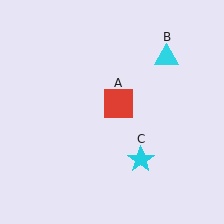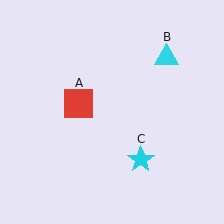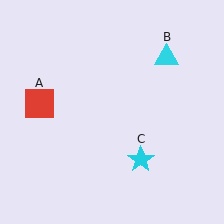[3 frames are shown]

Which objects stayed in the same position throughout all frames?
Cyan triangle (object B) and cyan star (object C) remained stationary.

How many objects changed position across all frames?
1 object changed position: red square (object A).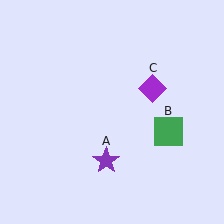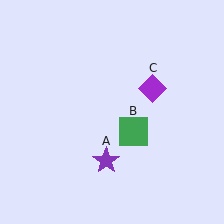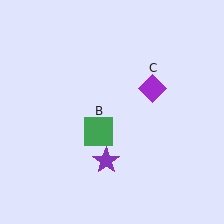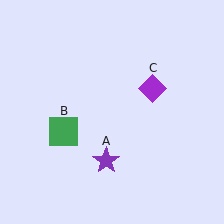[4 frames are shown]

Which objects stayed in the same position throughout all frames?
Purple star (object A) and purple diamond (object C) remained stationary.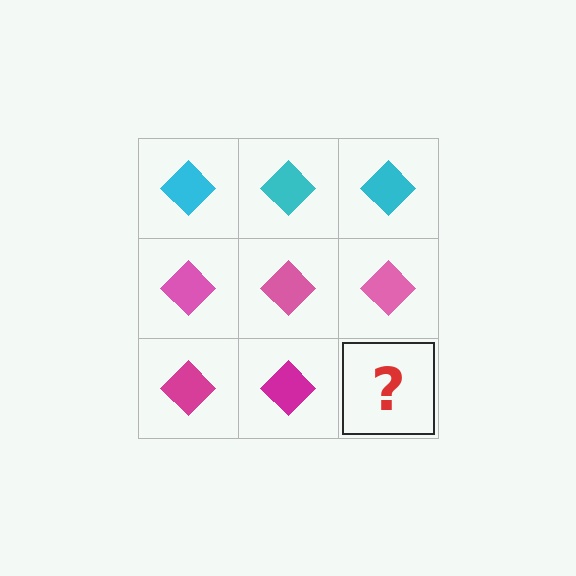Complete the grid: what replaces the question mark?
The question mark should be replaced with a magenta diamond.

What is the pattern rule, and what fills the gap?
The rule is that each row has a consistent color. The gap should be filled with a magenta diamond.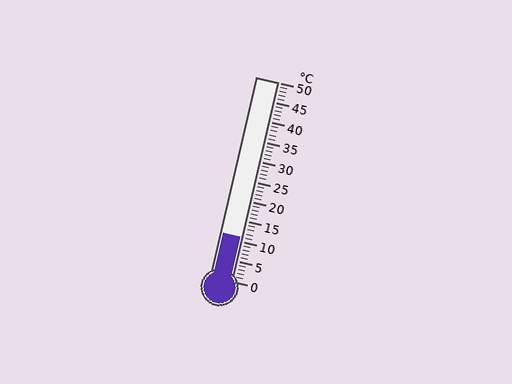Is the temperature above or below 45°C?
The temperature is below 45°C.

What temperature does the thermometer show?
The thermometer shows approximately 11°C.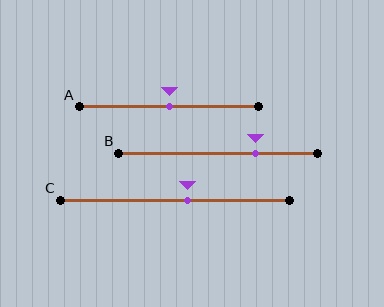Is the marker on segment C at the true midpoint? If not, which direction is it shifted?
No, the marker on segment C is shifted to the right by about 5% of the segment length.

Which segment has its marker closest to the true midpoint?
Segment A has its marker closest to the true midpoint.